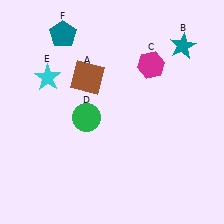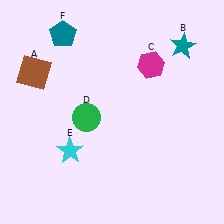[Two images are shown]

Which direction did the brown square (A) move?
The brown square (A) moved left.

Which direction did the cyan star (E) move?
The cyan star (E) moved down.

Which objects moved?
The objects that moved are: the brown square (A), the cyan star (E).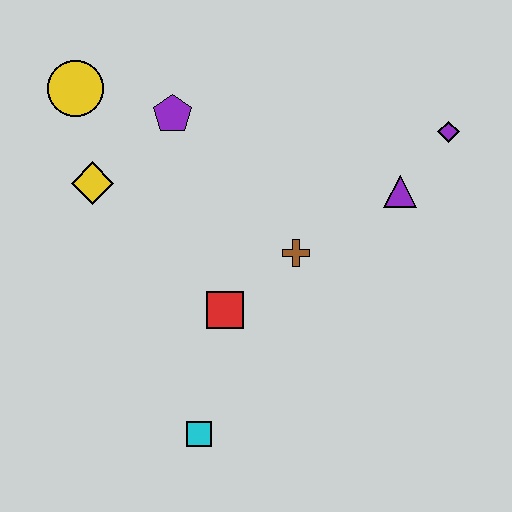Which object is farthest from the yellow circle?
The purple diamond is farthest from the yellow circle.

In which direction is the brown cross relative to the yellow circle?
The brown cross is to the right of the yellow circle.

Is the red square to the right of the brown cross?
No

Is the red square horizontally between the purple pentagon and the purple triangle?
Yes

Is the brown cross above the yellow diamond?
No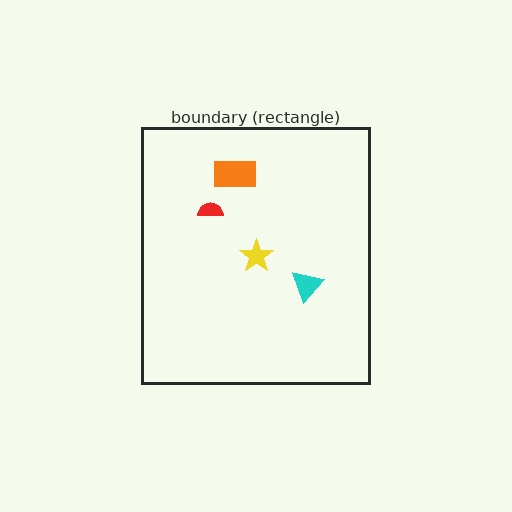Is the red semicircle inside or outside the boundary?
Inside.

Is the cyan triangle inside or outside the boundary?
Inside.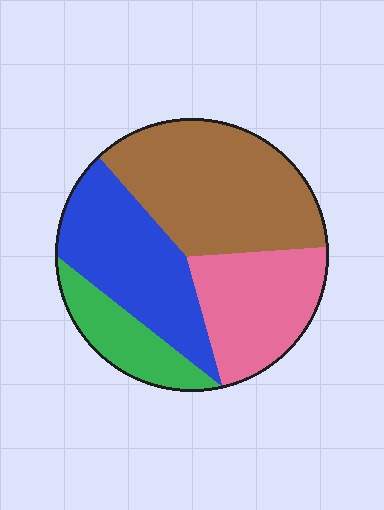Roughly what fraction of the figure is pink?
Pink covers about 25% of the figure.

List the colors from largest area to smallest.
From largest to smallest: brown, blue, pink, green.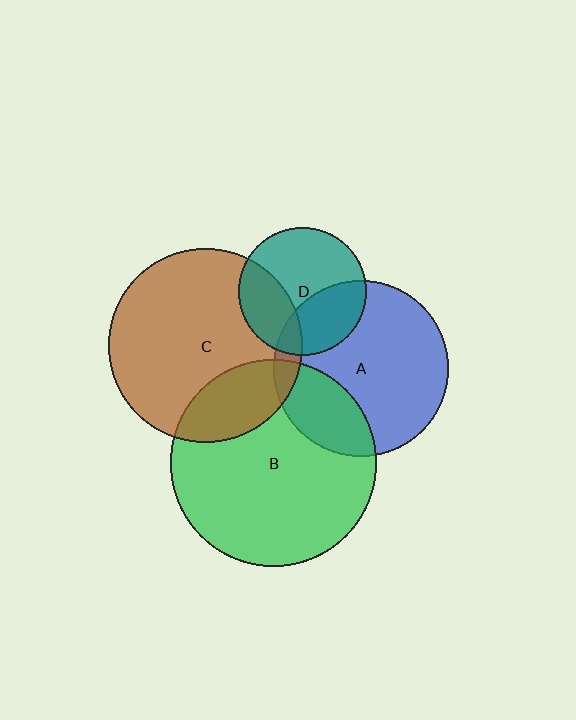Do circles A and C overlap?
Yes.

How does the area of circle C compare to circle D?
Approximately 2.3 times.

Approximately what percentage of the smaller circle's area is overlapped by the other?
Approximately 10%.